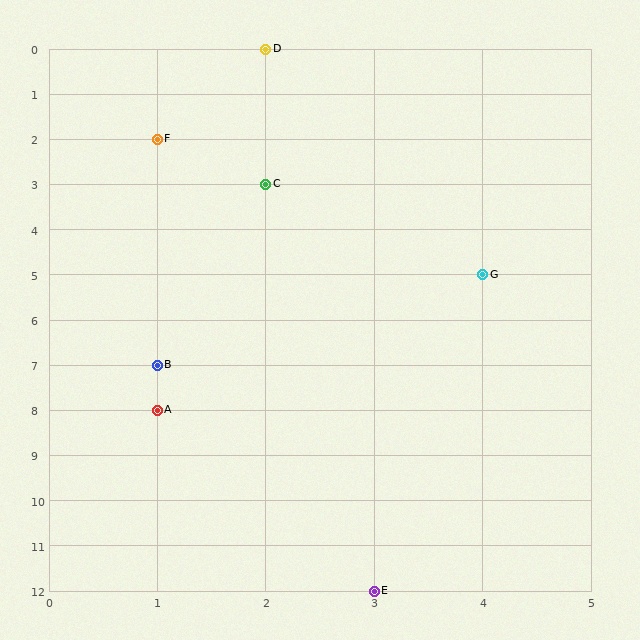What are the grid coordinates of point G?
Point G is at grid coordinates (4, 5).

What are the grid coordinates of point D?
Point D is at grid coordinates (2, 0).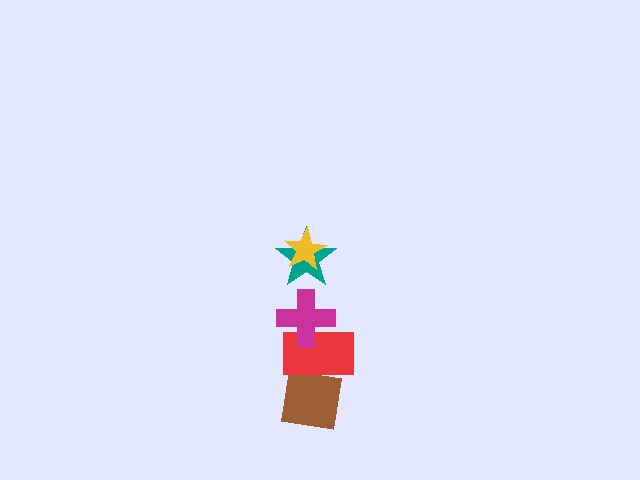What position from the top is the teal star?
The teal star is 2nd from the top.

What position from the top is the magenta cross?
The magenta cross is 3rd from the top.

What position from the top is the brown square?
The brown square is 5th from the top.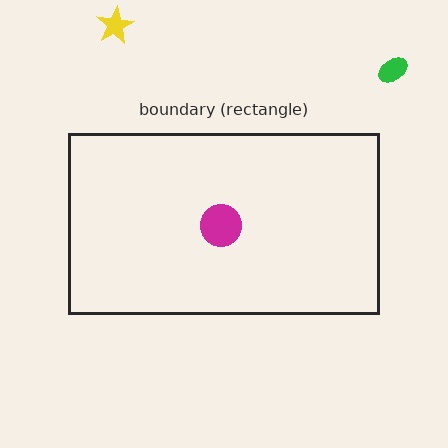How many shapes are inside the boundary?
1 inside, 2 outside.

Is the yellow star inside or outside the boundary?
Outside.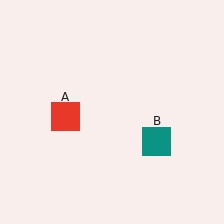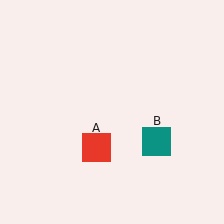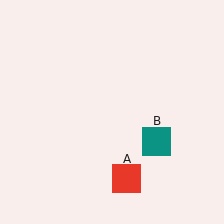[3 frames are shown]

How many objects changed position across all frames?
1 object changed position: red square (object A).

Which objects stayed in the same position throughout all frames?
Teal square (object B) remained stationary.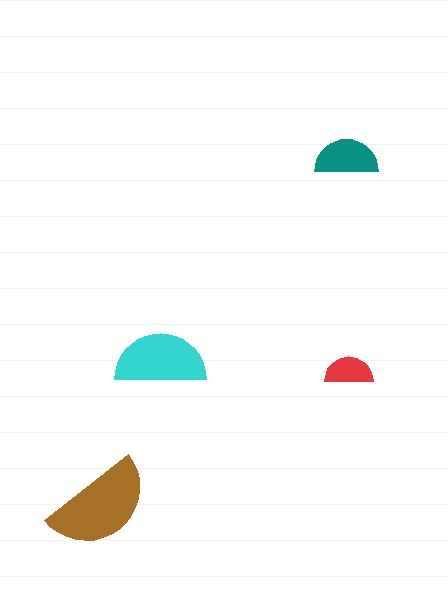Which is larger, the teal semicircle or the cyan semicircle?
The cyan one.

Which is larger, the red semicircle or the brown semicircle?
The brown one.